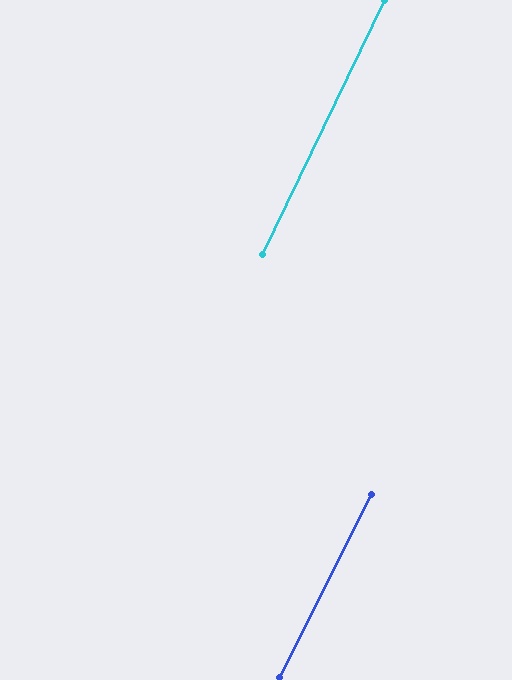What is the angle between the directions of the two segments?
Approximately 1 degree.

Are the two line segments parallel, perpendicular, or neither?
Parallel — their directions differ by only 0.9°.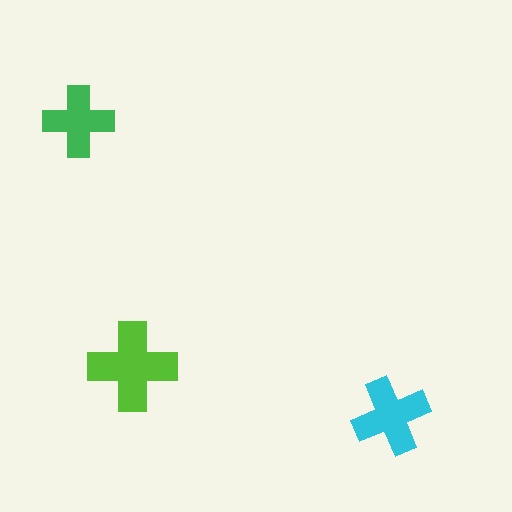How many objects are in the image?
There are 3 objects in the image.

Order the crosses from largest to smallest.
the lime one, the cyan one, the green one.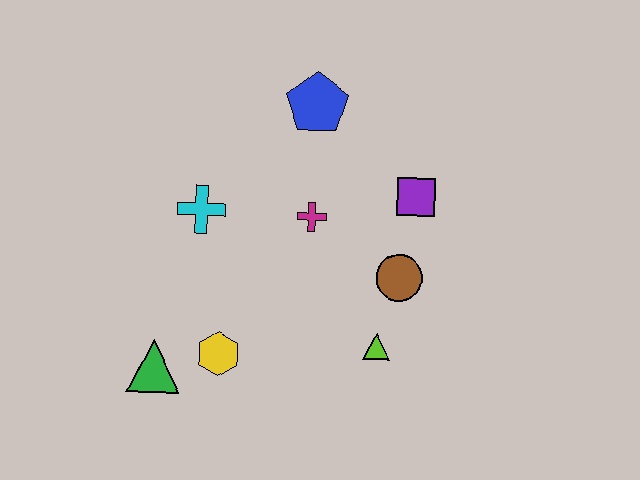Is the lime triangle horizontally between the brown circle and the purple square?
No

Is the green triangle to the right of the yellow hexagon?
No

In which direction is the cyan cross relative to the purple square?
The cyan cross is to the left of the purple square.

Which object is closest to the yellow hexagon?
The green triangle is closest to the yellow hexagon.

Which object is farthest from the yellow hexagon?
The blue pentagon is farthest from the yellow hexagon.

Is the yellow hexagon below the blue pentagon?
Yes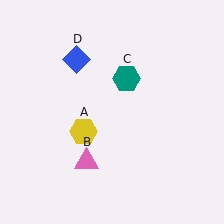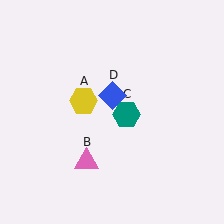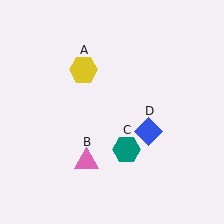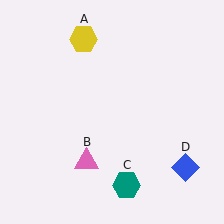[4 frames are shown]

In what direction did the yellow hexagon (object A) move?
The yellow hexagon (object A) moved up.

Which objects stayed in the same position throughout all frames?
Pink triangle (object B) remained stationary.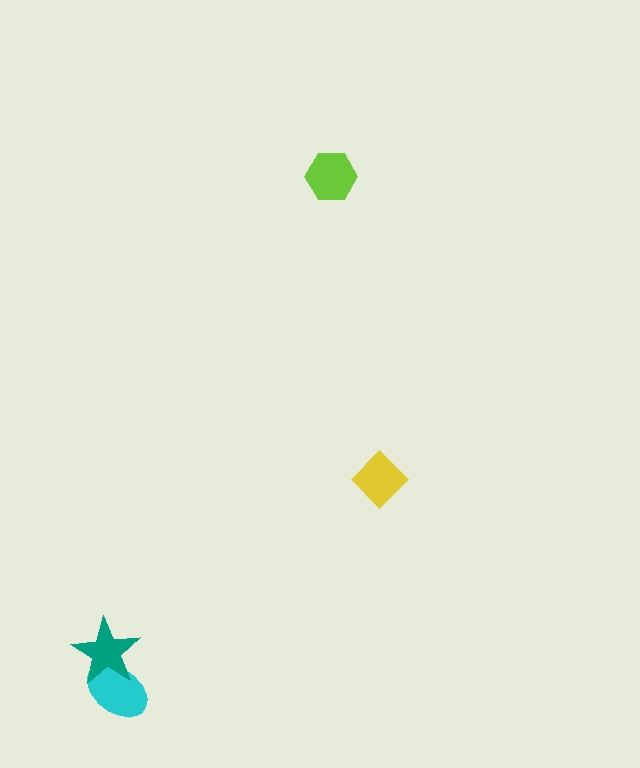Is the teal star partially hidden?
No, no other shape covers it.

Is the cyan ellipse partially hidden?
Yes, it is partially covered by another shape.